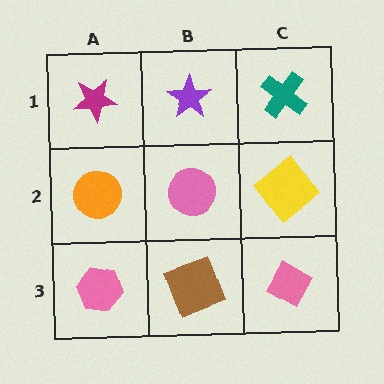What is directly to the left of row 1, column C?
A purple star.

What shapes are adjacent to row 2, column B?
A purple star (row 1, column B), a brown square (row 3, column B), an orange circle (row 2, column A), a yellow diamond (row 2, column C).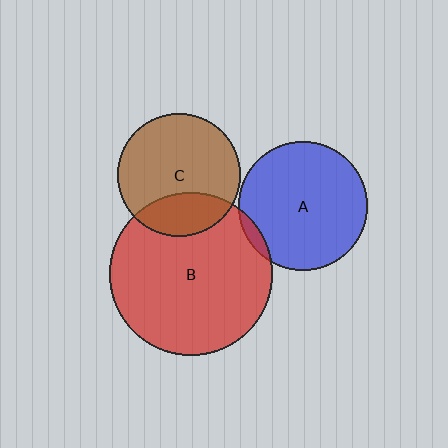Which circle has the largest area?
Circle B (red).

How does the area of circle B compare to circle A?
Approximately 1.6 times.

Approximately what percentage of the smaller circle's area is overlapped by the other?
Approximately 5%.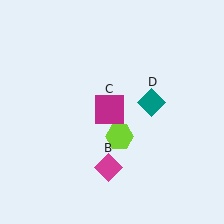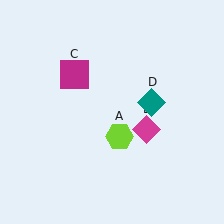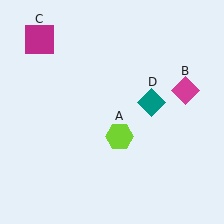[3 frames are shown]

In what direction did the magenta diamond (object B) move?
The magenta diamond (object B) moved up and to the right.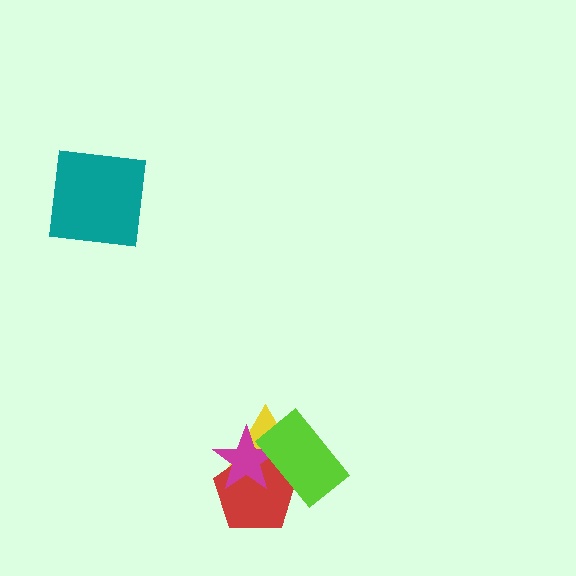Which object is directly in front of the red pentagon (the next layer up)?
The magenta star is directly in front of the red pentagon.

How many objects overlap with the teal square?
0 objects overlap with the teal square.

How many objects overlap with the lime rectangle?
3 objects overlap with the lime rectangle.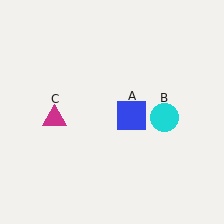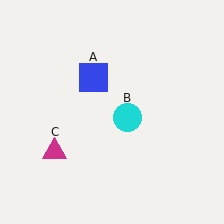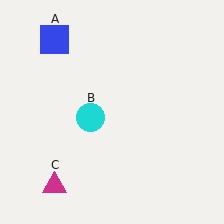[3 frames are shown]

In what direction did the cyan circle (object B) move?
The cyan circle (object B) moved left.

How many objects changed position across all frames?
3 objects changed position: blue square (object A), cyan circle (object B), magenta triangle (object C).